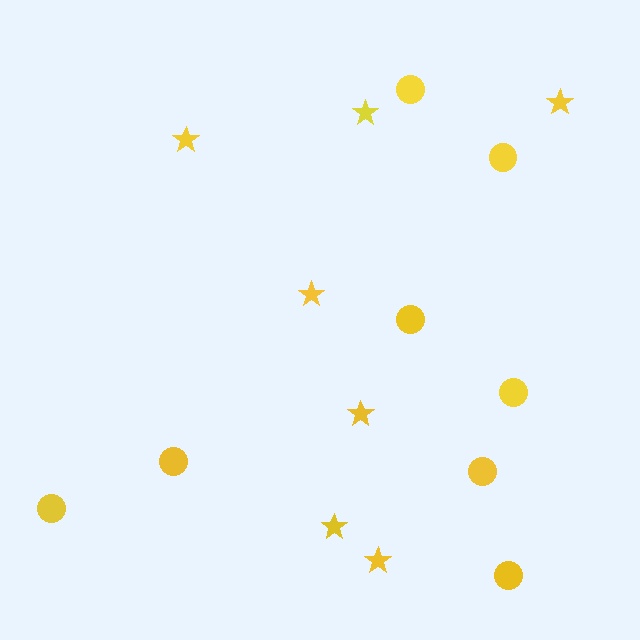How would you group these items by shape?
There are 2 groups: one group of circles (8) and one group of stars (7).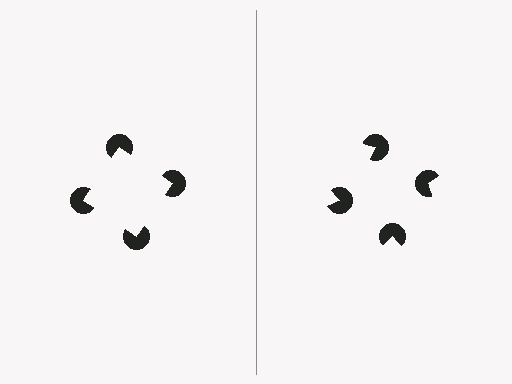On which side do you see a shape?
An illusory square appears on the left side. On the right side the wedge cuts are rotated, so no coherent shape forms.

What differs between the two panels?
The pac-man discs are positioned identically on both sides; only the wedge orientations differ. On the left they align to a square; on the right they are misaligned.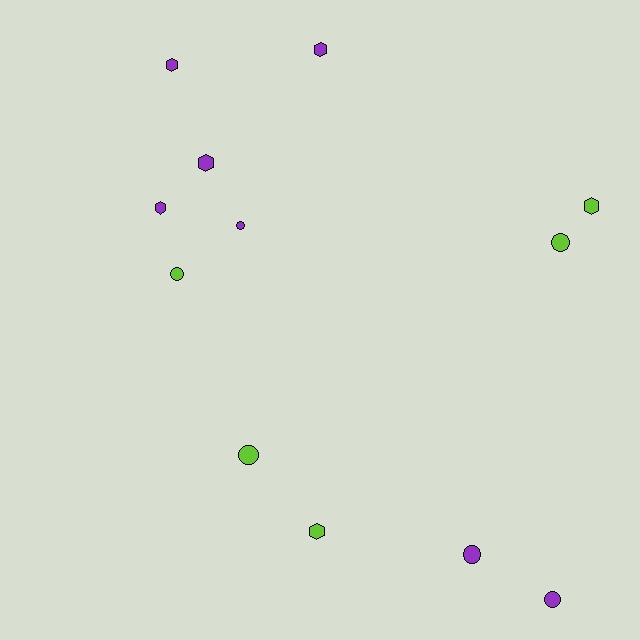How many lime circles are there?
There are 3 lime circles.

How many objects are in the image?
There are 12 objects.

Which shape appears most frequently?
Hexagon, with 6 objects.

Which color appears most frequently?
Purple, with 7 objects.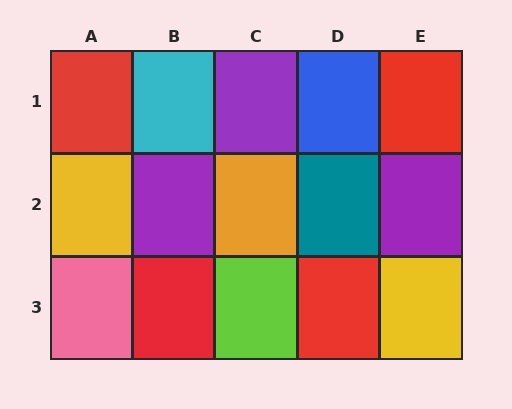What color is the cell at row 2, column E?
Purple.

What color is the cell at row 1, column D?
Blue.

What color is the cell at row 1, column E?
Red.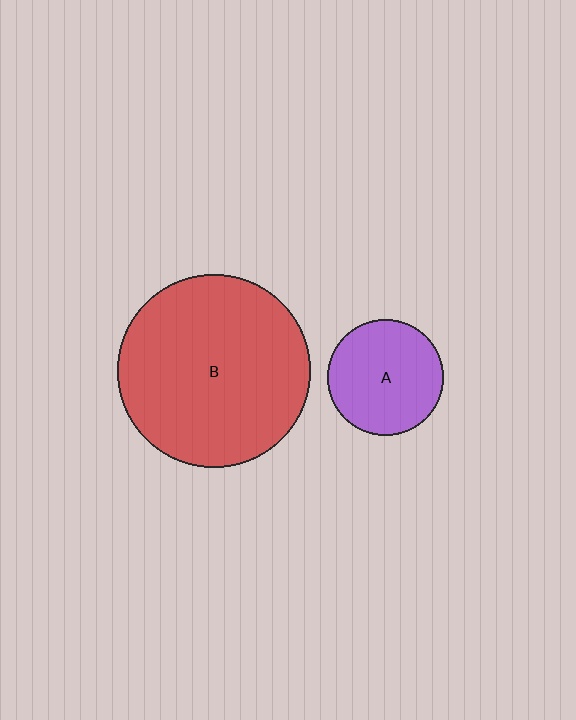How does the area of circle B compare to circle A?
Approximately 2.8 times.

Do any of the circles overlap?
No, none of the circles overlap.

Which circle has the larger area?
Circle B (red).